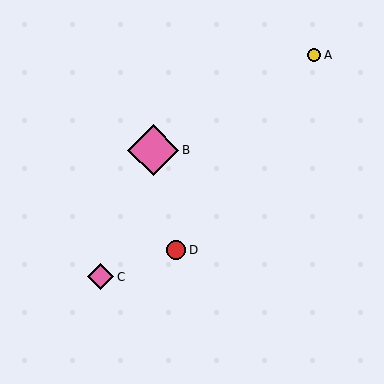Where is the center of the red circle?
The center of the red circle is at (176, 250).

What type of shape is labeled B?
Shape B is a pink diamond.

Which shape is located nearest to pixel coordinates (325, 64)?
The yellow circle (labeled A) at (314, 55) is nearest to that location.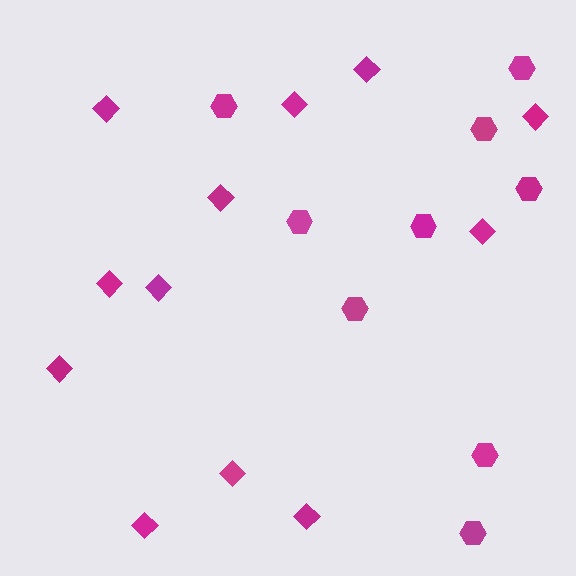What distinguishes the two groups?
There are 2 groups: one group of hexagons (9) and one group of diamonds (12).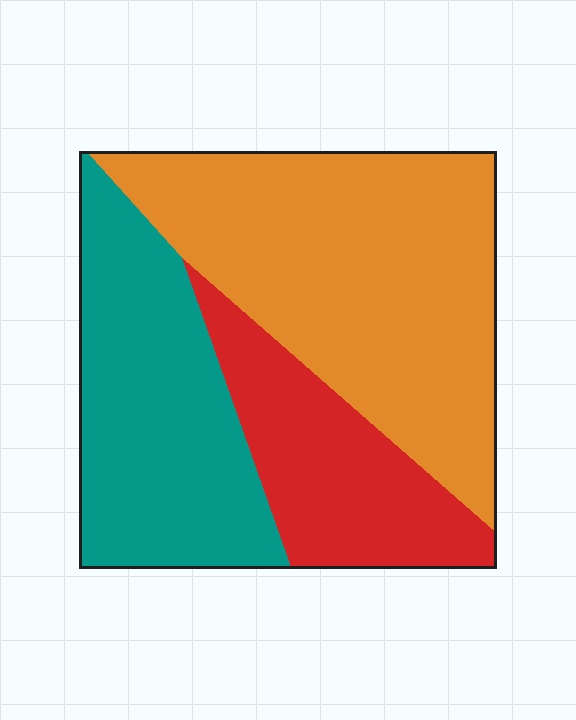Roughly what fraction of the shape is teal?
Teal takes up about one third (1/3) of the shape.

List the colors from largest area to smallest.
From largest to smallest: orange, teal, red.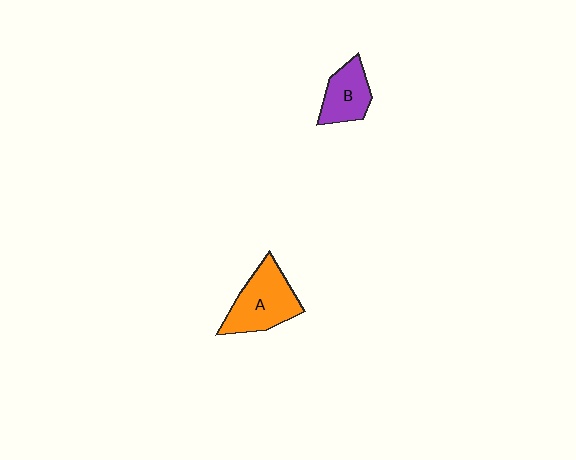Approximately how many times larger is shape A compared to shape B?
Approximately 1.5 times.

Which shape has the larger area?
Shape A (orange).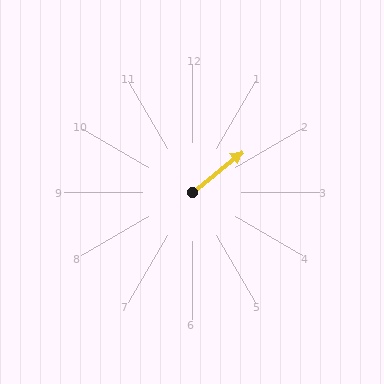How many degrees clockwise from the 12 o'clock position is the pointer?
Approximately 51 degrees.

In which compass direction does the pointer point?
Northeast.